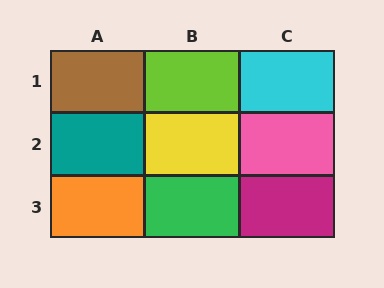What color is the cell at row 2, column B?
Yellow.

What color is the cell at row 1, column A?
Brown.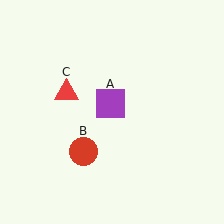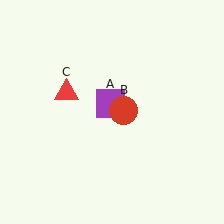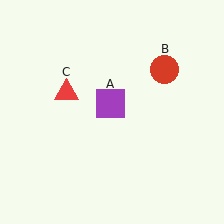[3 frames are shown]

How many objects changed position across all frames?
1 object changed position: red circle (object B).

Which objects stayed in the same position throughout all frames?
Purple square (object A) and red triangle (object C) remained stationary.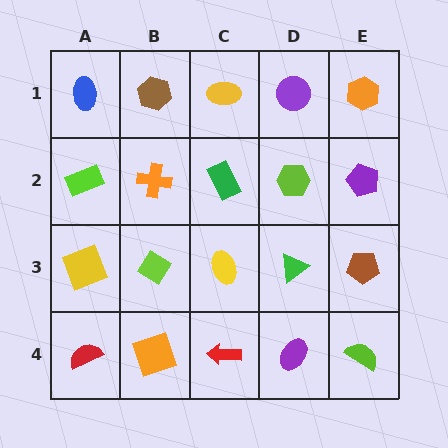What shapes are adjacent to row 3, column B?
An orange cross (row 2, column B), an orange square (row 4, column B), a yellow square (row 3, column A), a yellow ellipse (row 3, column C).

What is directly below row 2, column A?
A yellow square.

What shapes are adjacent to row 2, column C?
A yellow ellipse (row 1, column C), a yellow ellipse (row 3, column C), an orange cross (row 2, column B), a lime hexagon (row 2, column D).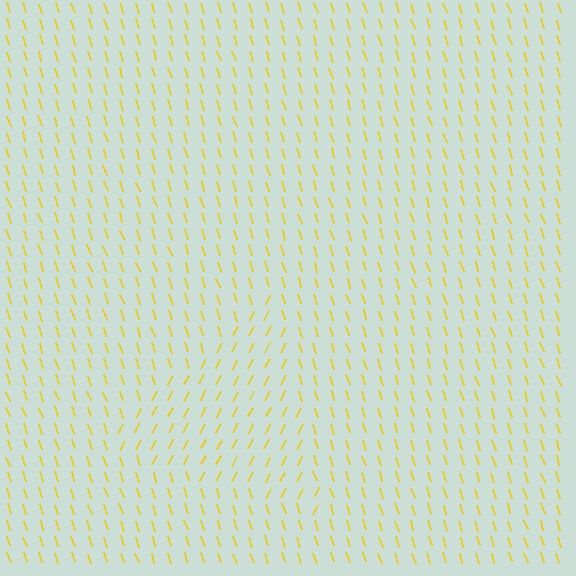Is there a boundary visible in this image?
Yes, there is a texture boundary formed by a change in line orientation.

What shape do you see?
I see a triangle.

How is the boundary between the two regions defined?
The boundary is defined purely by a change in line orientation (approximately 45 degrees difference). All lines are the same color and thickness.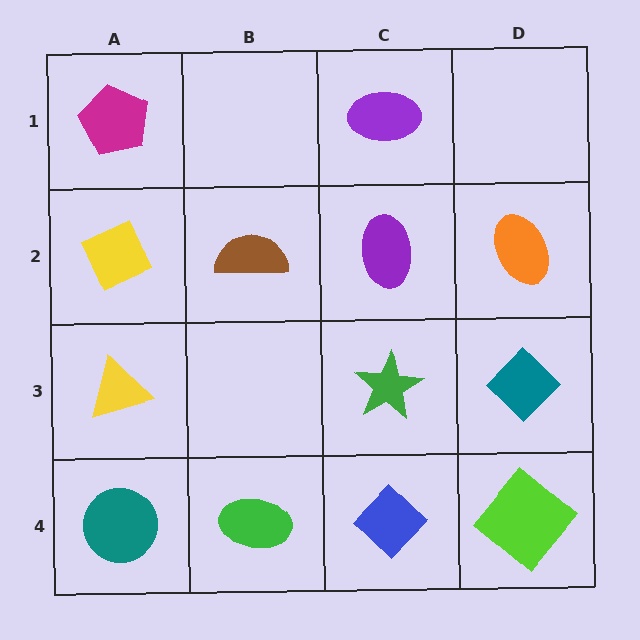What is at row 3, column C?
A green star.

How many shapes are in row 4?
4 shapes.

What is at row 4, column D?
A lime diamond.